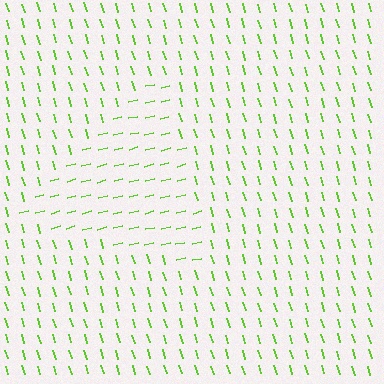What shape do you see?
I see a triangle.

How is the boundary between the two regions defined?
The boundary is defined purely by a change in line orientation (approximately 88 degrees difference). All lines are the same color and thickness.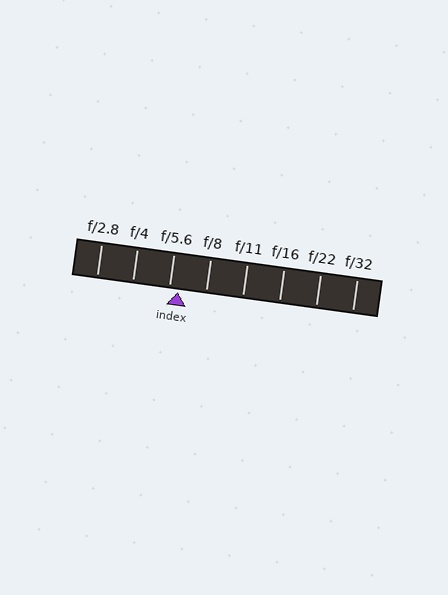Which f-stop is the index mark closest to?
The index mark is closest to f/5.6.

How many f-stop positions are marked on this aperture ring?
There are 8 f-stop positions marked.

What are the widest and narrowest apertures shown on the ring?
The widest aperture shown is f/2.8 and the narrowest is f/32.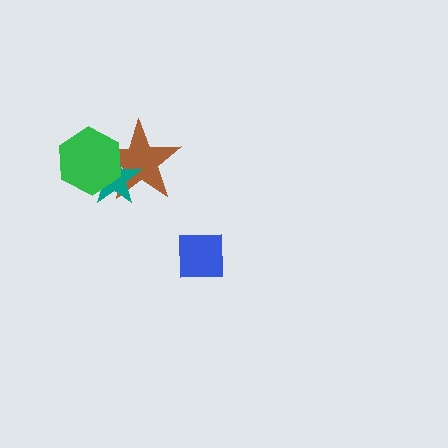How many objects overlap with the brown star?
2 objects overlap with the brown star.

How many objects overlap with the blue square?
0 objects overlap with the blue square.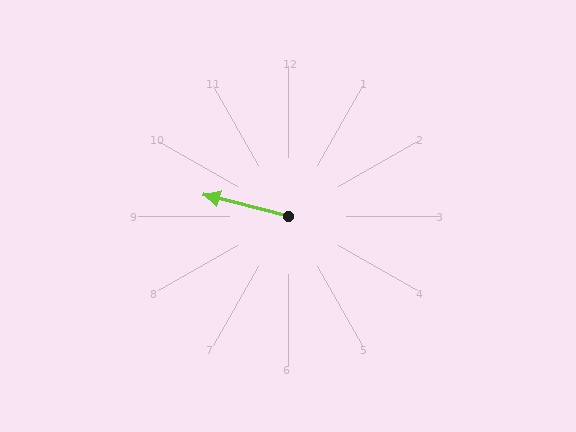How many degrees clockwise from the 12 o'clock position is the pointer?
Approximately 284 degrees.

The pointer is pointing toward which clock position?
Roughly 9 o'clock.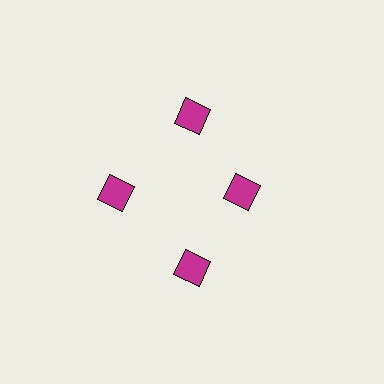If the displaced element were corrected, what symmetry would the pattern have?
It would have 4-fold rotational symmetry — the pattern would map onto itself every 90 degrees.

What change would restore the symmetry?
The symmetry would be restored by moving it outward, back onto the ring so that all 4 squares sit at equal angles and equal distance from the center.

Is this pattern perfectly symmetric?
No. The 4 magenta squares are arranged in a ring, but one element near the 3 o'clock position is pulled inward toward the center, breaking the 4-fold rotational symmetry.